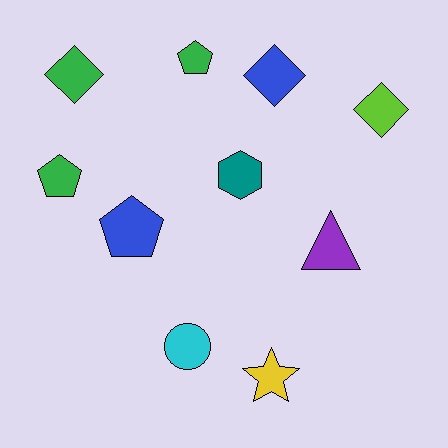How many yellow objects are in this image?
There is 1 yellow object.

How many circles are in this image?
There is 1 circle.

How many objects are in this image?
There are 10 objects.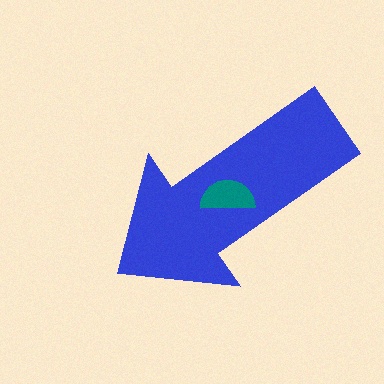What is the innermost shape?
The teal semicircle.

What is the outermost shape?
The blue arrow.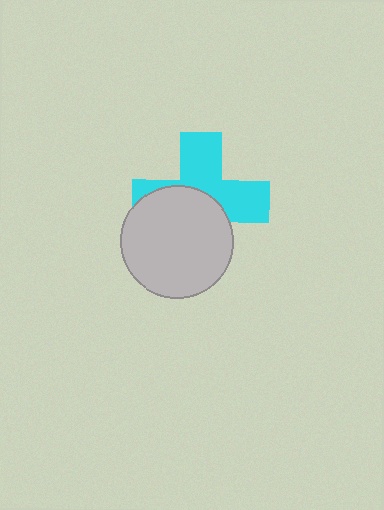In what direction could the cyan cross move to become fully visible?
The cyan cross could move up. That would shift it out from behind the light gray circle entirely.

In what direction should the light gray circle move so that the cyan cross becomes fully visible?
The light gray circle should move down. That is the shortest direction to clear the overlap and leave the cyan cross fully visible.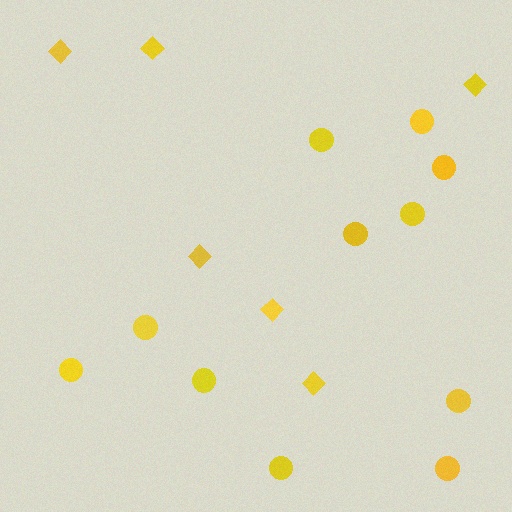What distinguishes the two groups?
There are 2 groups: one group of circles (11) and one group of diamonds (6).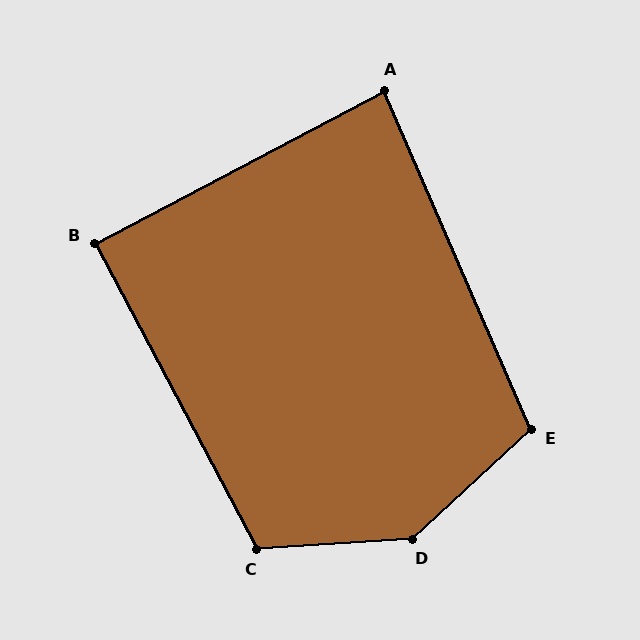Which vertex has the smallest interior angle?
A, at approximately 86 degrees.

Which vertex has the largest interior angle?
D, at approximately 141 degrees.